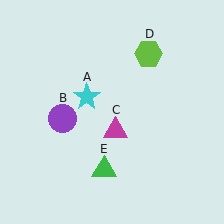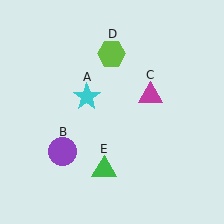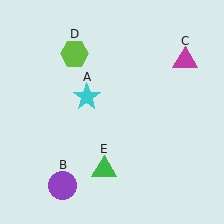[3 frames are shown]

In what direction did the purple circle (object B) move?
The purple circle (object B) moved down.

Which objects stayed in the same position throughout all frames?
Cyan star (object A) and green triangle (object E) remained stationary.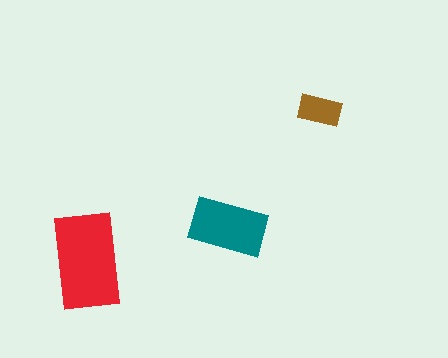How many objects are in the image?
There are 3 objects in the image.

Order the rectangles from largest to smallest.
the red one, the teal one, the brown one.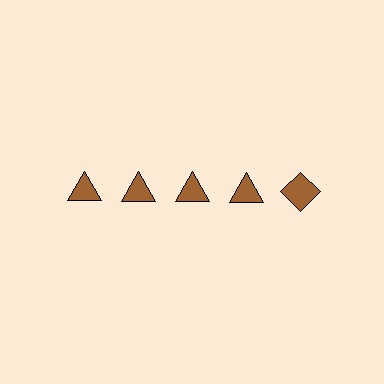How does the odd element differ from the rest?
It has a different shape: diamond instead of triangle.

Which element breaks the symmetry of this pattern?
The brown diamond in the top row, rightmost column breaks the symmetry. All other shapes are brown triangles.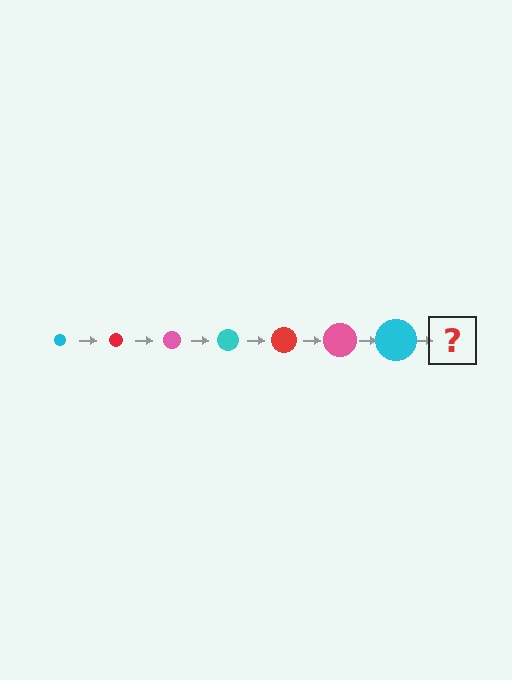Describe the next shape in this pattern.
It should be a red circle, larger than the previous one.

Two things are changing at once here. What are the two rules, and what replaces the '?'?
The two rules are that the circle grows larger each step and the color cycles through cyan, red, and pink. The '?' should be a red circle, larger than the previous one.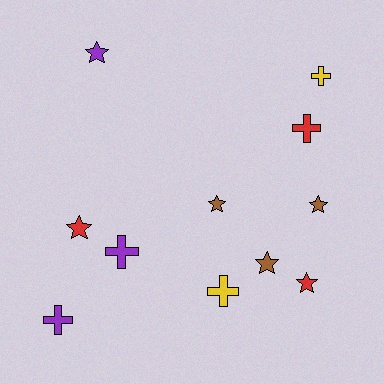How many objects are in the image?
There are 11 objects.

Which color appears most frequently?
Purple, with 3 objects.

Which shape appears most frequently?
Star, with 6 objects.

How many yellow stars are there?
There are no yellow stars.